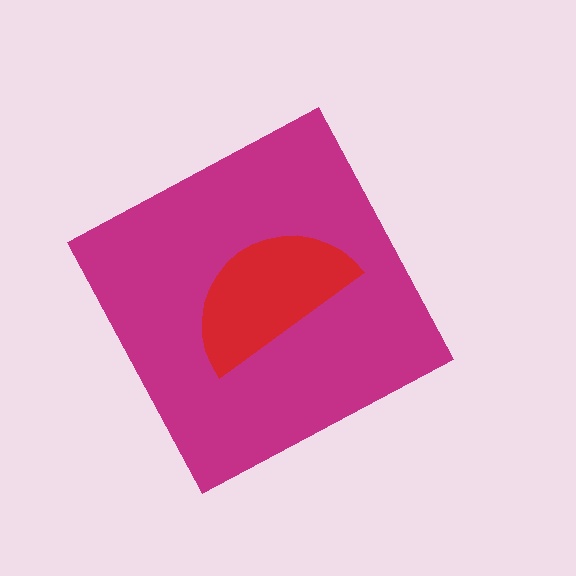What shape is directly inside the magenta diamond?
The red semicircle.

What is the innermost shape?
The red semicircle.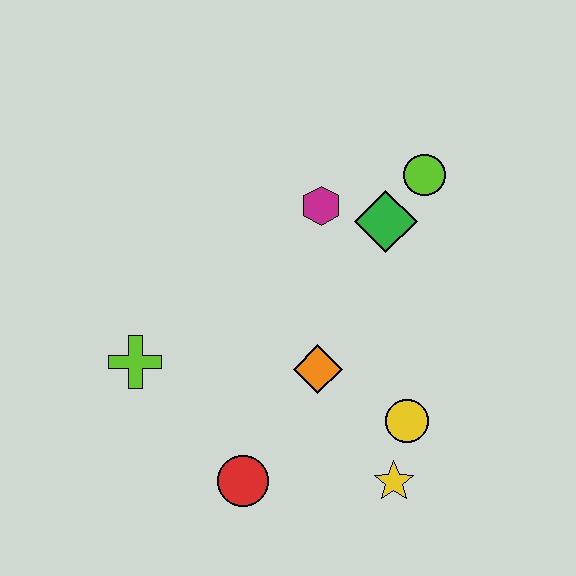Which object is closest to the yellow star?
The yellow circle is closest to the yellow star.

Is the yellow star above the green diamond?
No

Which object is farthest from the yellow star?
The lime circle is farthest from the yellow star.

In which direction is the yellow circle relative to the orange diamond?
The yellow circle is to the right of the orange diamond.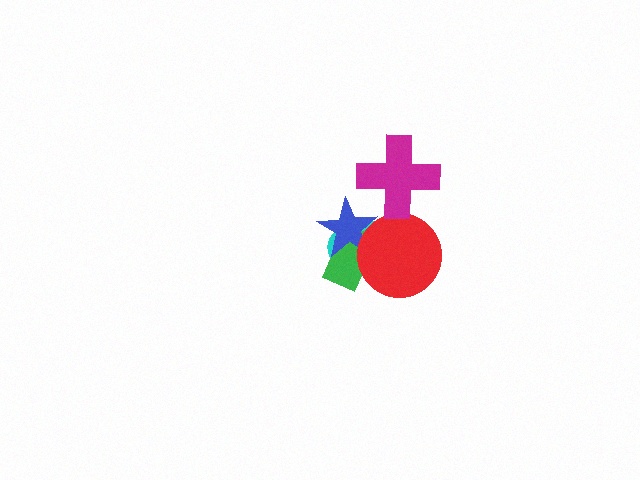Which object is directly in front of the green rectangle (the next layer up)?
The blue star is directly in front of the green rectangle.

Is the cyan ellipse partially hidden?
Yes, it is partially covered by another shape.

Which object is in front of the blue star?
The red circle is in front of the blue star.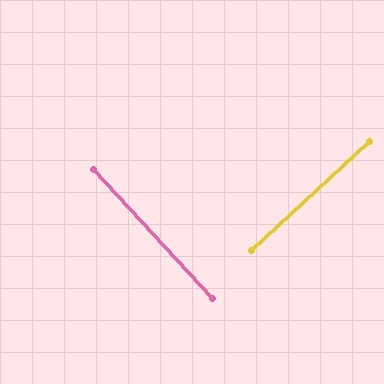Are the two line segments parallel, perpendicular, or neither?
Perpendicular — they meet at approximately 90°.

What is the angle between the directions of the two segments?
Approximately 90 degrees.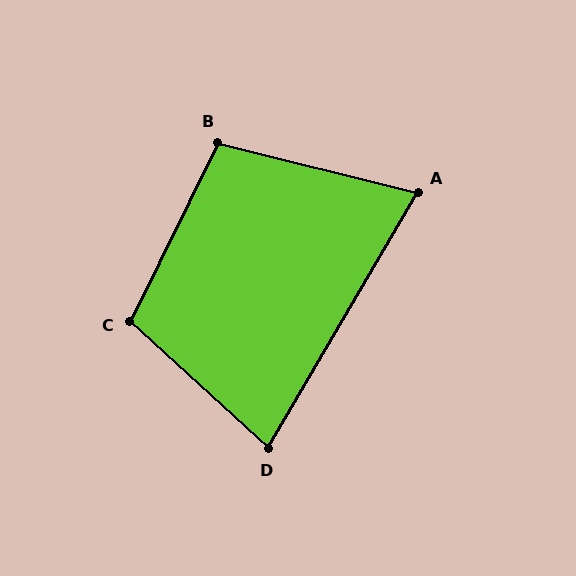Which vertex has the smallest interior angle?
A, at approximately 74 degrees.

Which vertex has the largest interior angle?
C, at approximately 106 degrees.